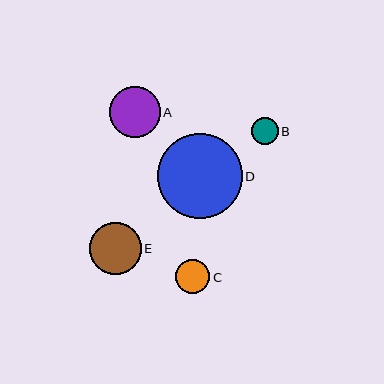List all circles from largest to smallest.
From largest to smallest: D, E, A, C, B.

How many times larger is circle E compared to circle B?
Circle E is approximately 1.9 times the size of circle B.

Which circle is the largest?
Circle D is the largest with a size of approximately 85 pixels.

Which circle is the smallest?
Circle B is the smallest with a size of approximately 27 pixels.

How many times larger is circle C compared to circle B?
Circle C is approximately 1.2 times the size of circle B.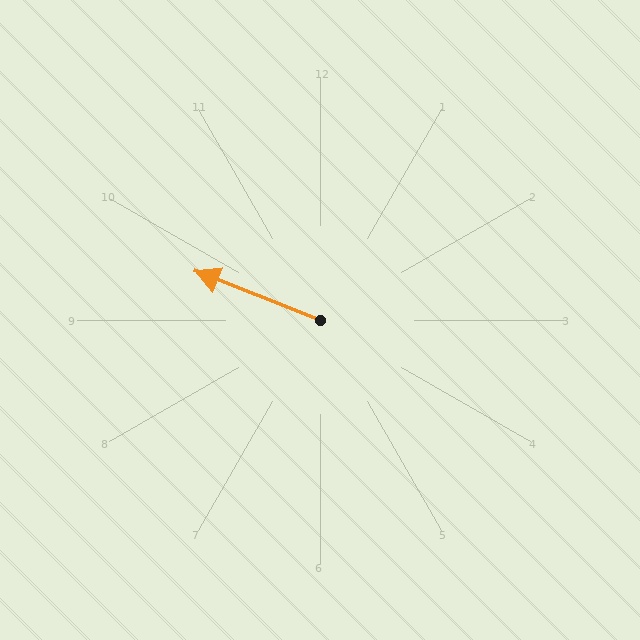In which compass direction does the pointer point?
West.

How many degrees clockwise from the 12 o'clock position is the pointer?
Approximately 291 degrees.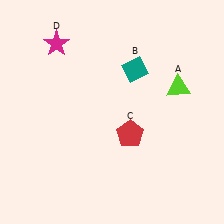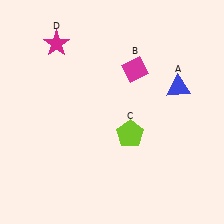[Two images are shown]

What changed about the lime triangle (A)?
In Image 1, A is lime. In Image 2, it changed to blue.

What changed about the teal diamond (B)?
In Image 1, B is teal. In Image 2, it changed to magenta.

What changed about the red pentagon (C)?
In Image 1, C is red. In Image 2, it changed to lime.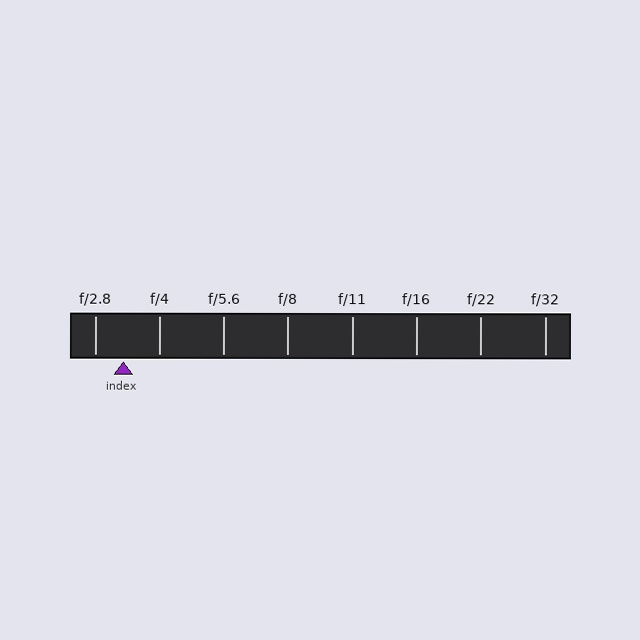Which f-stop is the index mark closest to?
The index mark is closest to f/2.8.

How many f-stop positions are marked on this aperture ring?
There are 8 f-stop positions marked.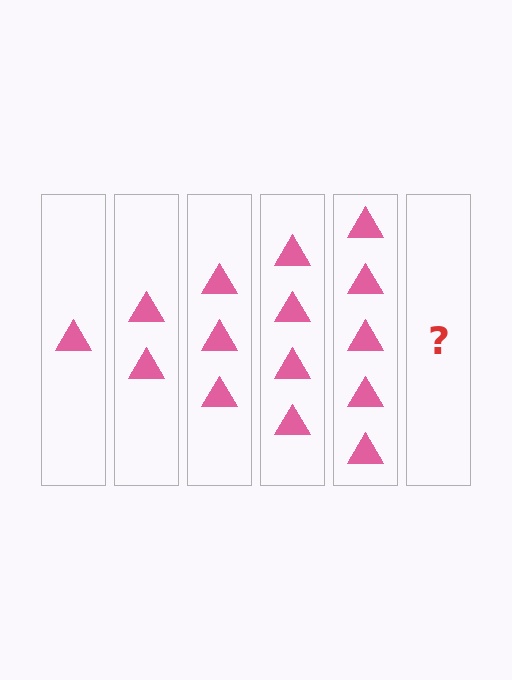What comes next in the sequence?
The next element should be 6 triangles.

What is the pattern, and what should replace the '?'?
The pattern is that each step adds one more triangle. The '?' should be 6 triangles.